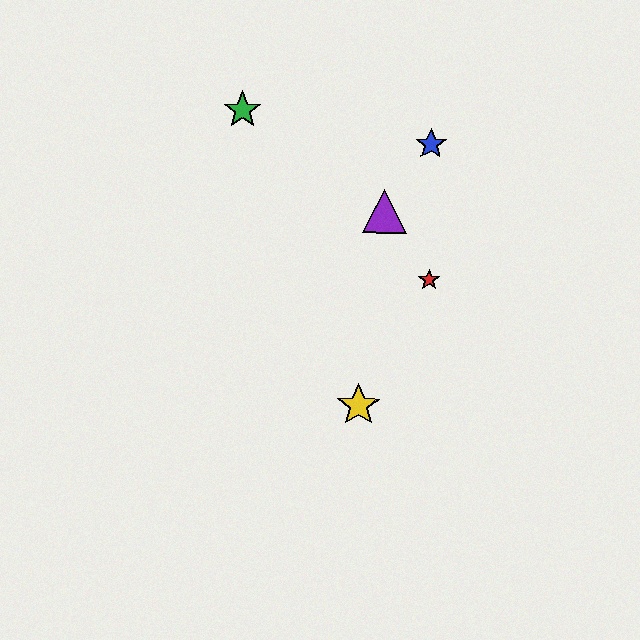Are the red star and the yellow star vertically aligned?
No, the red star is at x≈429 and the yellow star is at x≈359.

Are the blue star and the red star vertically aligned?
Yes, both are at x≈431.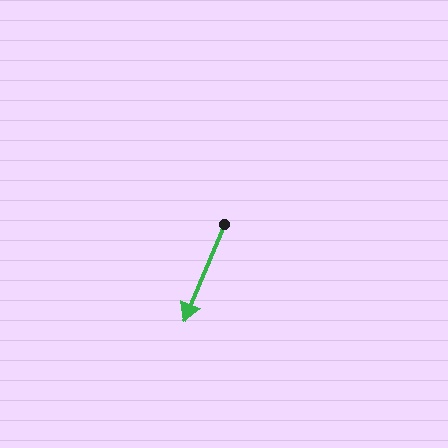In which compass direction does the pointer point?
Southwest.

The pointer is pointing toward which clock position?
Roughly 7 o'clock.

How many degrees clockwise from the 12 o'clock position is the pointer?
Approximately 203 degrees.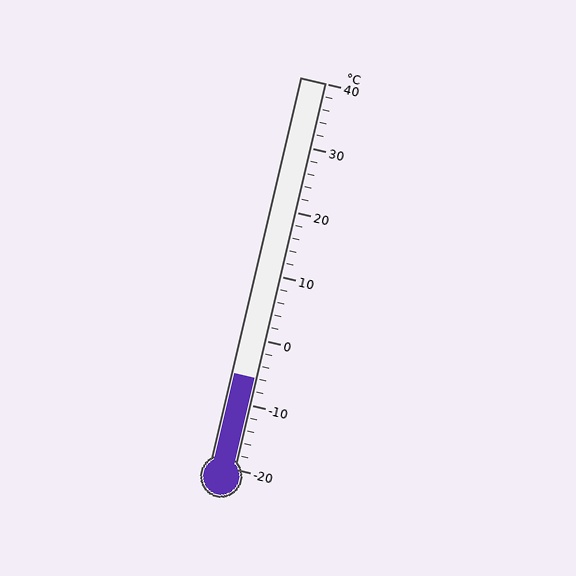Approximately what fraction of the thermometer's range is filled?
The thermometer is filled to approximately 25% of its range.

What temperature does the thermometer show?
The thermometer shows approximately -6°C.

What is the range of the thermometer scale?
The thermometer scale ranges from -20°C to 40°C.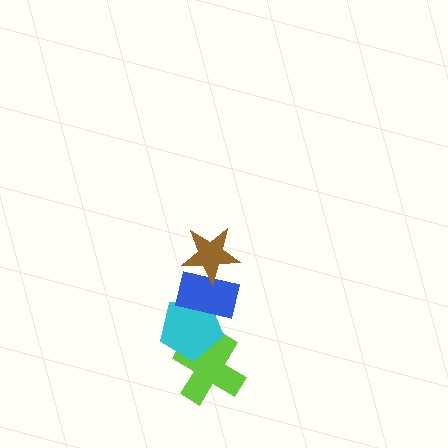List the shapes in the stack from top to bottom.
From top to bottom: the brown star, the blue rectangle, the cyan pentagon, the lime cross.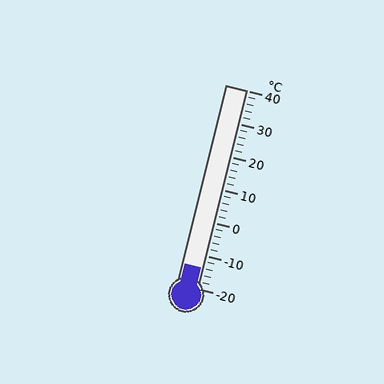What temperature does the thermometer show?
The thermometer shows approximately -14°C.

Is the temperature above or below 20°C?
The temperature is below 20°C.